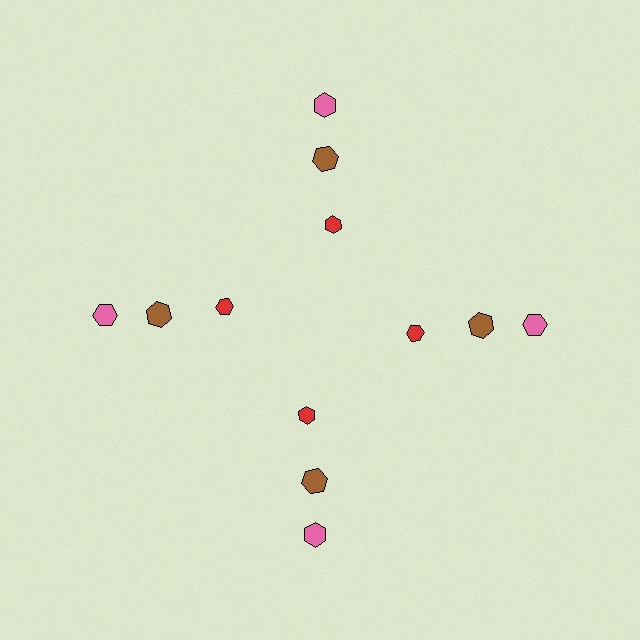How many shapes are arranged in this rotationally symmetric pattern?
There are 12 shapes, arranged in 4 groups of 3.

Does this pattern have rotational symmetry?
Yes, this pattern has 4-fold rotational symmetry. It looks the same after rotating 90 degrees around the center.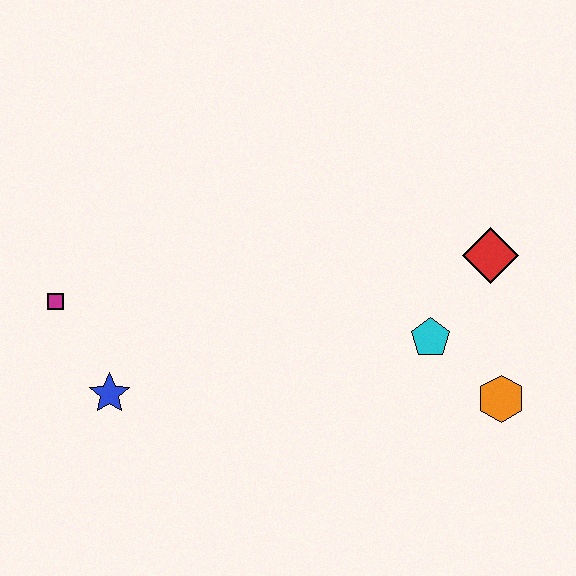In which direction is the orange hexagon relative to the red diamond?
The orange hexagon is below the red diamond.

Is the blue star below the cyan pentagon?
Yes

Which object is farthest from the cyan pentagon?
The magenta square is farthest from the cyan pentagon.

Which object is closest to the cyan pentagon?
The orange hexagon is closest to the cyan pentagon.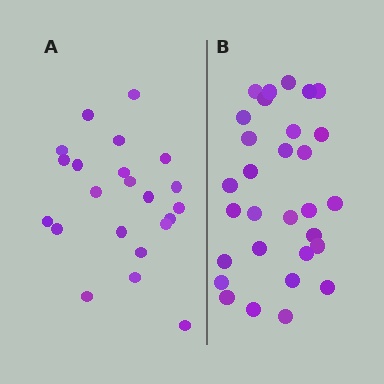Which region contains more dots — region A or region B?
Region B (the right region) has more dots.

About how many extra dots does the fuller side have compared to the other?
Region B has roughly 8 or so more dots than region A.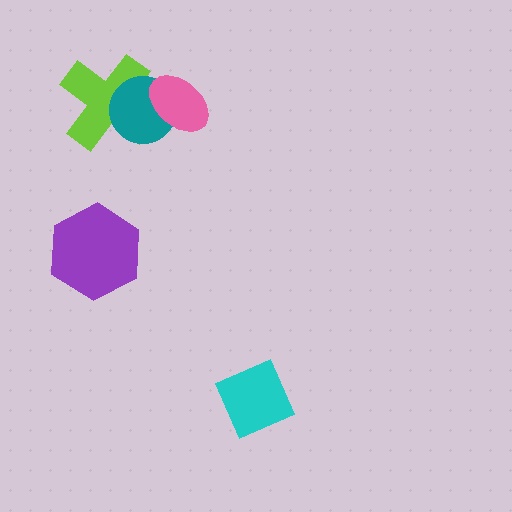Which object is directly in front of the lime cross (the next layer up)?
The teal circle is directly in front of the lime cross.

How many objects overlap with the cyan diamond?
0 objects overlap with the cyan diamond.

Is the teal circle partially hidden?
Yes, it is partially covered by another shape.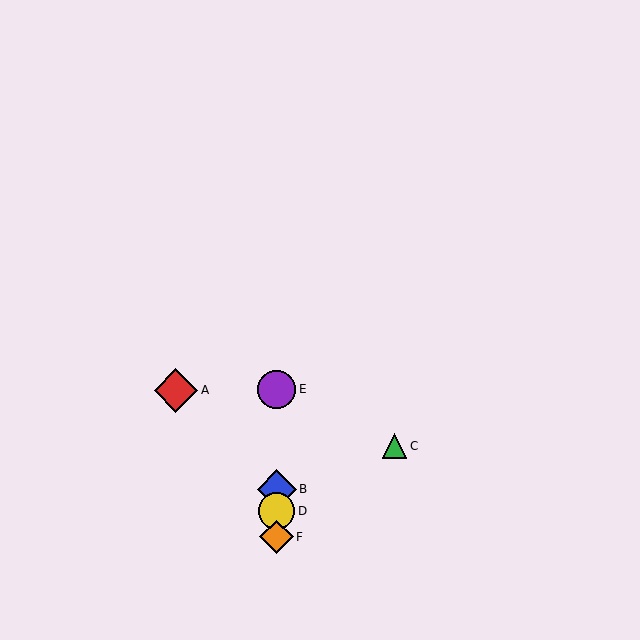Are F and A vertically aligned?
No, F is at x≈277 and A is at x≈176.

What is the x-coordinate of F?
Object F is at x≈277.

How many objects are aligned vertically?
4 objects (B, D, E, F) are aligned vertically.